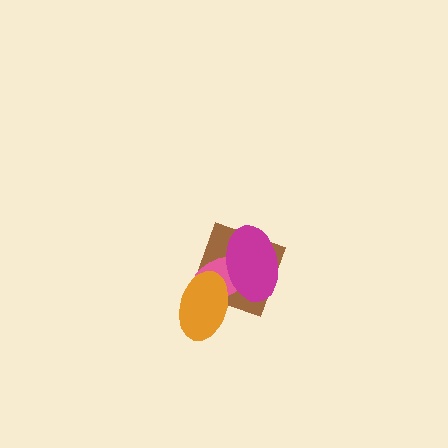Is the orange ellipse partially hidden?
Yes, it is partially covered by another shape.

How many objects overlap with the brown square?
3 objects overlap with the brown square.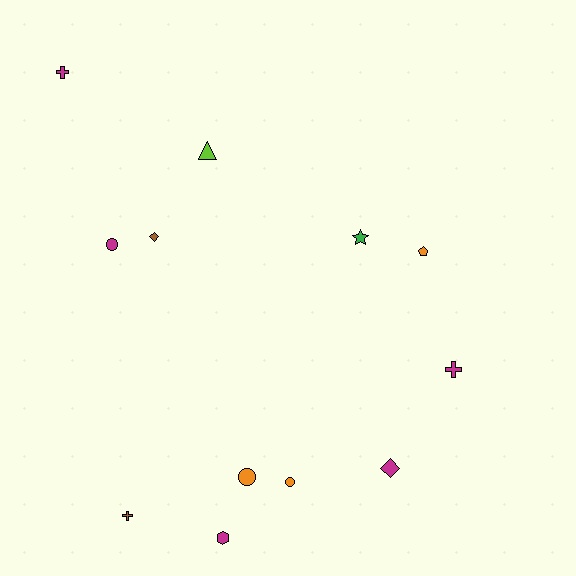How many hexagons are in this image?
There is 1 hexagon.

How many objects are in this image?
There are 12 objects.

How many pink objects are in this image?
There are no pink objects.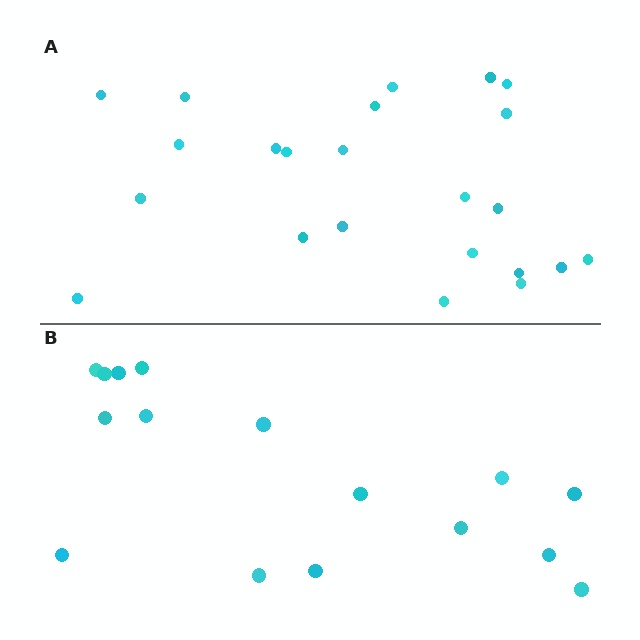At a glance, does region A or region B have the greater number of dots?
Region A (the top region) has more dots.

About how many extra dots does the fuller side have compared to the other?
Region A has roughly 8 or so more dots than region B.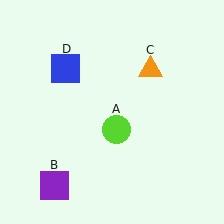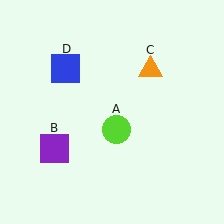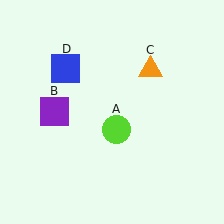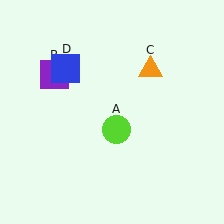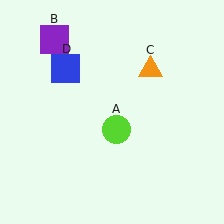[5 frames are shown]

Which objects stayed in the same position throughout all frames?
Lime circle (object A) and orange triangle (object C) and blue square (object D) remained stationary.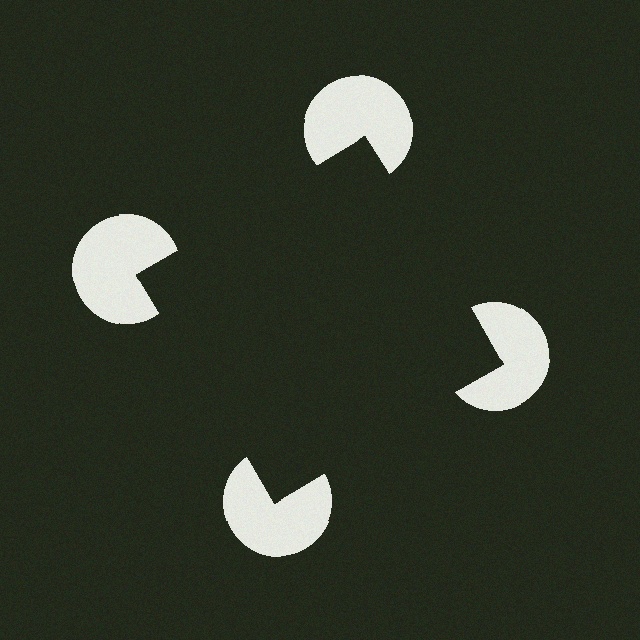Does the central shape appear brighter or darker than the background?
It typically appears slightly darker than the background, even though no actual brightness change is drawn.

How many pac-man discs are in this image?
There are 4 — one at each vertex of the illusory square.